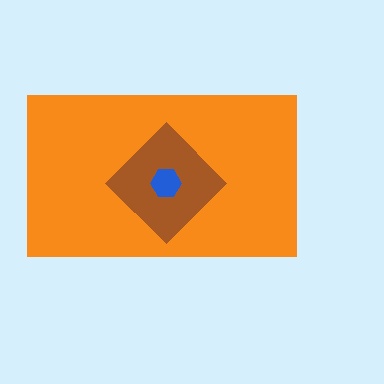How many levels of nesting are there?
3.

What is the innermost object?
The blue hexagon.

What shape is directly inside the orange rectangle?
The brown diamond.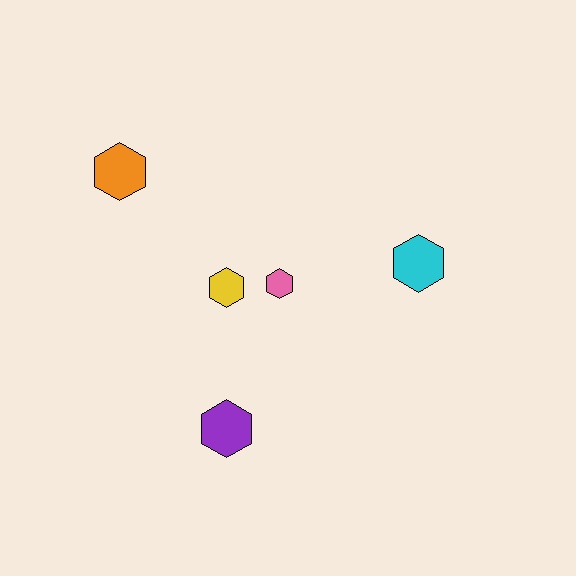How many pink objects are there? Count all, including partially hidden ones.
There is 1 pink object.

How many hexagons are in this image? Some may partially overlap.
There are 5 hexagons.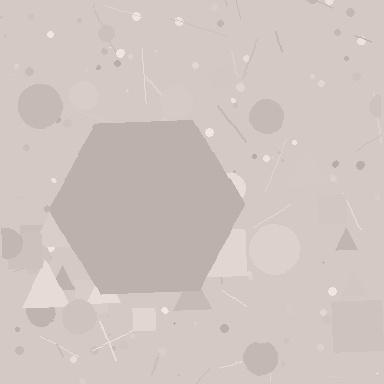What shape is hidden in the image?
A hexagon is hidden in the image.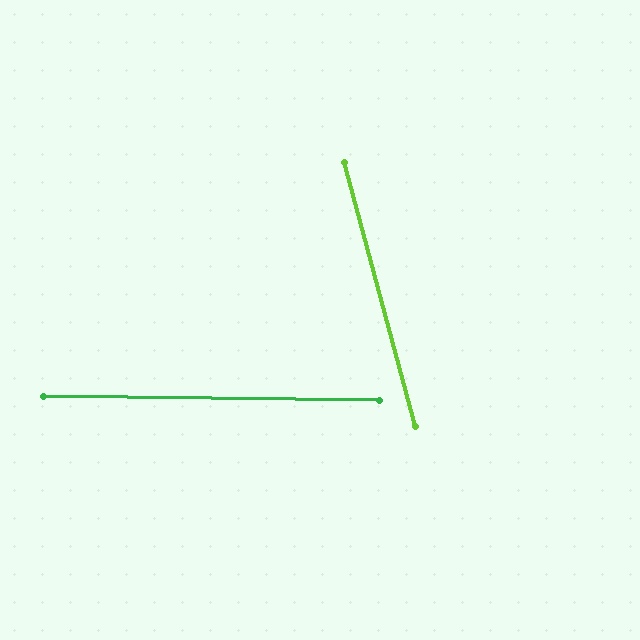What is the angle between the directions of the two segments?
Approximately 74 degrees.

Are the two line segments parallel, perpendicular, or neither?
Neither parallel nor perpendicular — they differ by about 74°.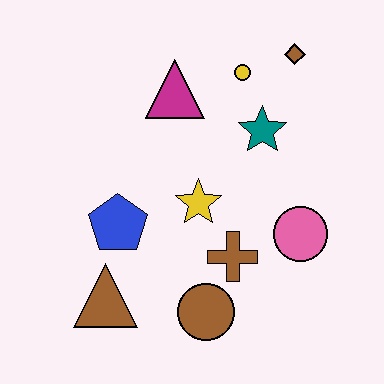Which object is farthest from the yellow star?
The brown diamond is farthest from the yellow star.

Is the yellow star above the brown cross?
Yes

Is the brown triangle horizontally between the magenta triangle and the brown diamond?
No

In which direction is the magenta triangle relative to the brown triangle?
The magenta triangle is above the brown triangle.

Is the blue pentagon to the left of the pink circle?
Yes